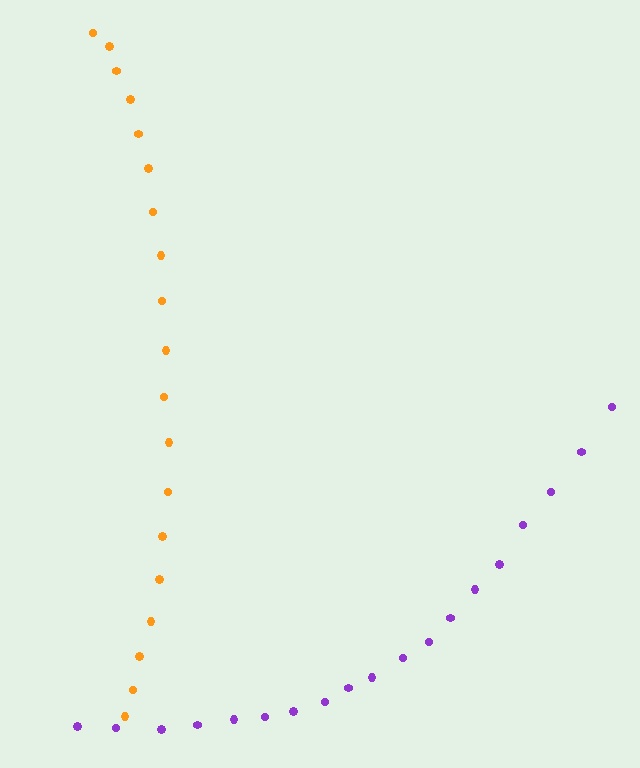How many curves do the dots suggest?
There are 2 distinct paths.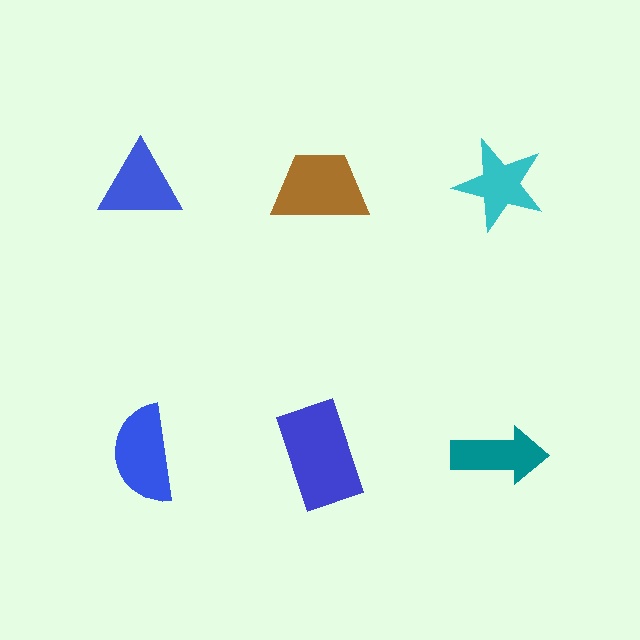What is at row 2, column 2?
A blue rectangle.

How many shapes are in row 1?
3 shapes.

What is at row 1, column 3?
A cyan star.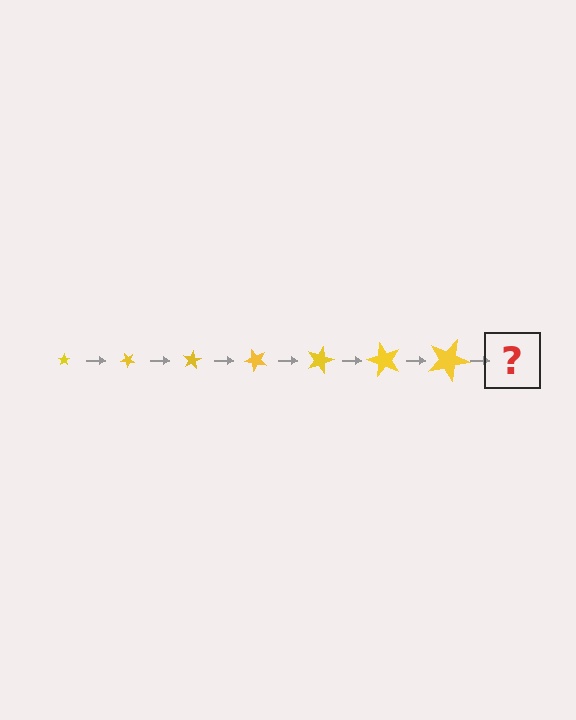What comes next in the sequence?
The next element should be a star, larger than the previous one and rotated 280 degrees from the start.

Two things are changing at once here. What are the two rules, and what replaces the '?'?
The two rules are that the star grows larger each step and it rotates 40 degrees each step. The '?' should be a star, larger than the previous one and rotated 280 degrees from the start.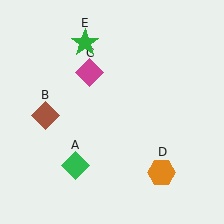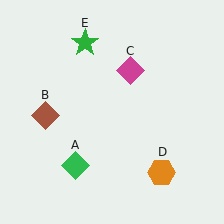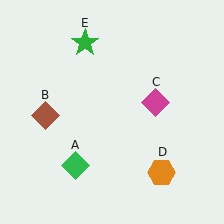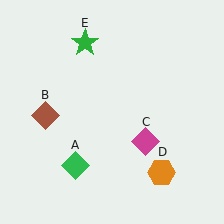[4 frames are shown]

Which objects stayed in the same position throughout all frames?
Green diamond (object A) and brown diamond (object B) and orange hexagon (object D) and green star (object E) remained stationary.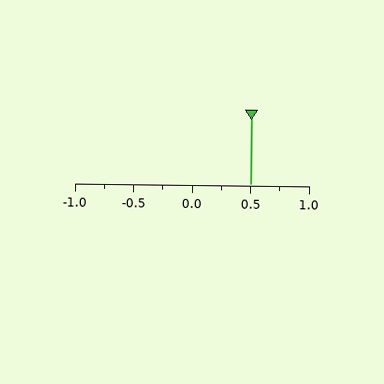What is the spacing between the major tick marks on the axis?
The major ticks are spaced 0.5 apart.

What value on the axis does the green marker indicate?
The marker indicates approximately 0.5.